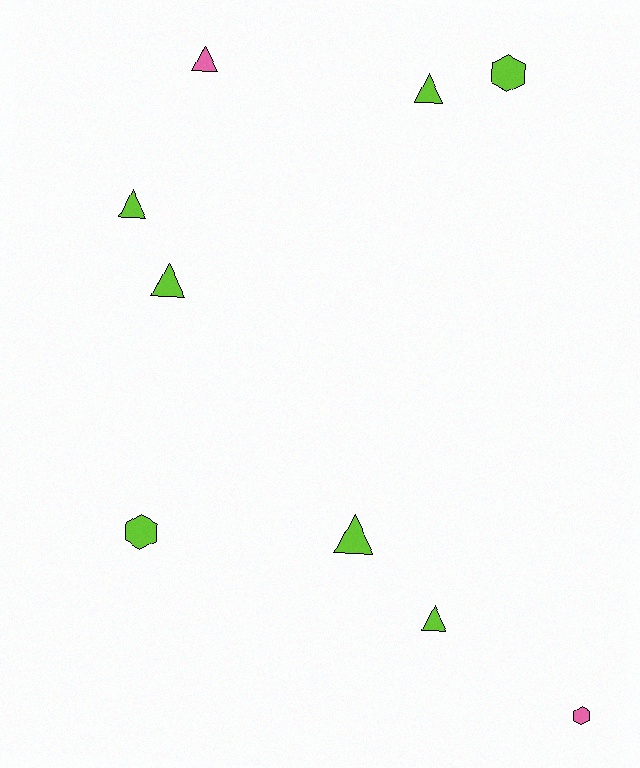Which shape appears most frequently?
Triangle, with 6 objects.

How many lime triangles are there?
There are 5 lime triangles.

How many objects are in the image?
There are 9 objects.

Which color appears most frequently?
Lime, with 7 objects.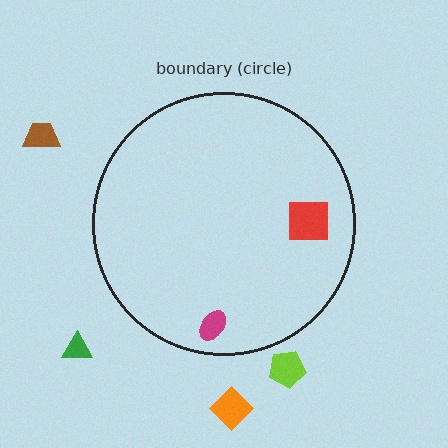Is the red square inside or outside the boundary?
Inside.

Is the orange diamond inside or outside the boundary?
Outside.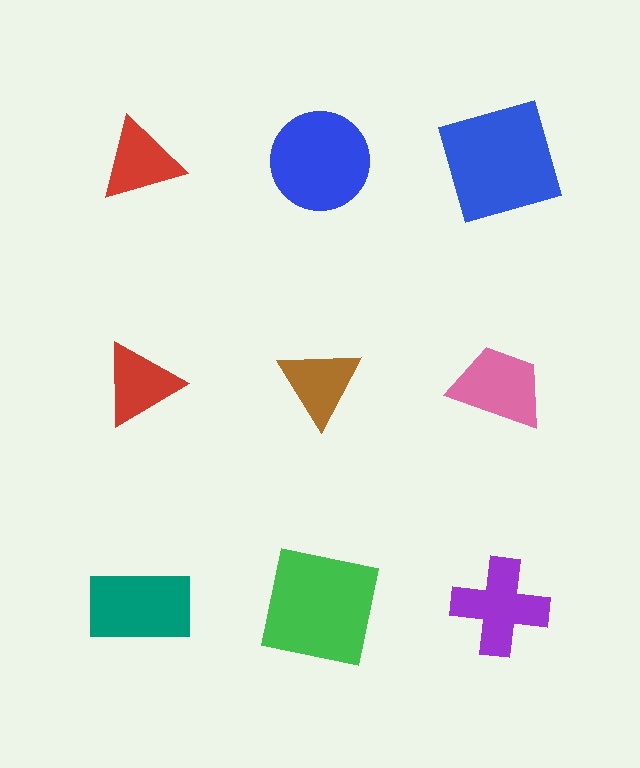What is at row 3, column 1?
A teal rectangle.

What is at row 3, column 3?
A purple cross.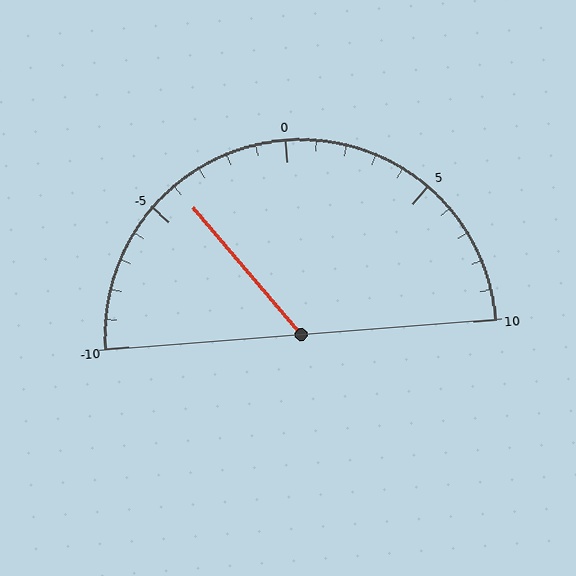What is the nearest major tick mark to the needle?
The nearest major tick mark is -5.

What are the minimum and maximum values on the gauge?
The gauge ranges from -10 to 10.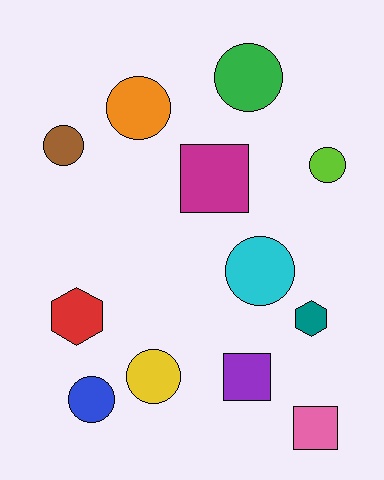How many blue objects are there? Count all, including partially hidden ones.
There is 1 blue object.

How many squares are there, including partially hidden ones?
There are 3 squares.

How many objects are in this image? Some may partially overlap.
There are 12 objects.